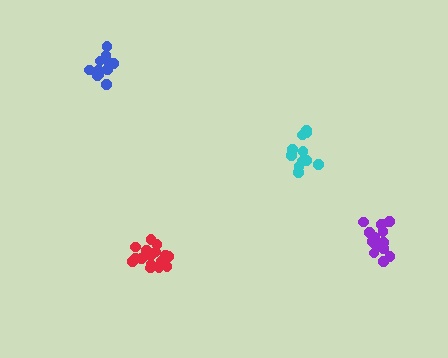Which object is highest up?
The blue cluster is topmost.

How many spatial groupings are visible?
There are 4 spatial groupings.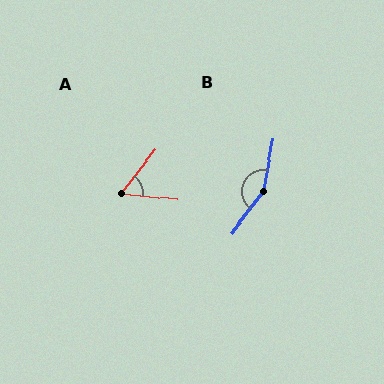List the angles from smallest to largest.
A (58°), B (155°).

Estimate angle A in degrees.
Approximately 58 degrees.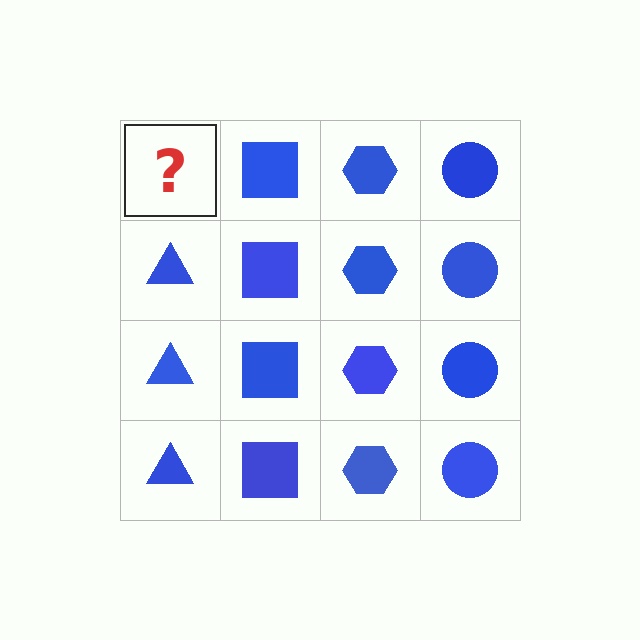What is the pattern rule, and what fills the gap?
The rule is that each column has a consistent shape. The gap should be filled with a blue triangle.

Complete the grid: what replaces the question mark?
The question mark should be replaced with a blue triangle.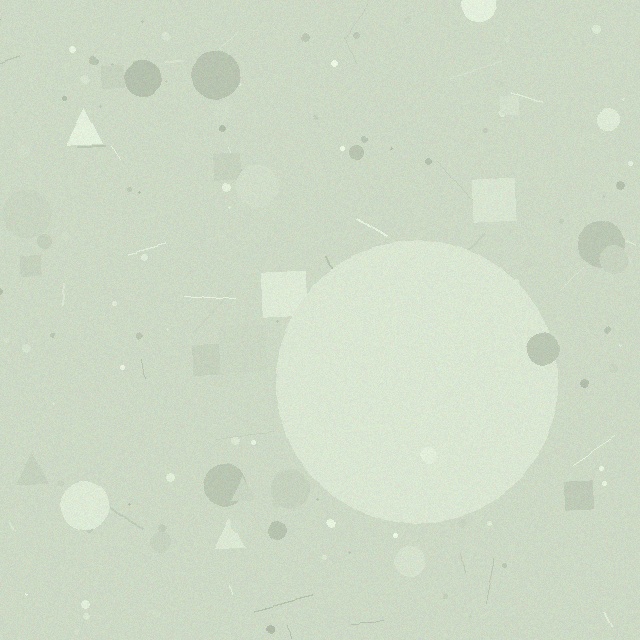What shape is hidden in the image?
A circle is hidden in the image.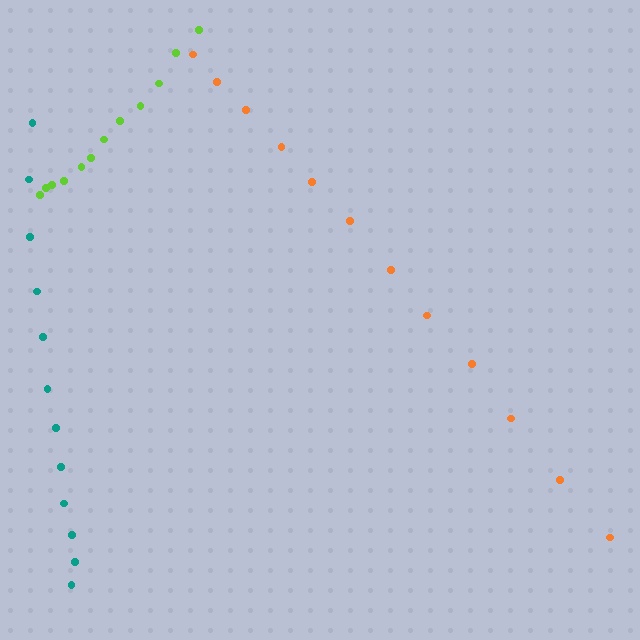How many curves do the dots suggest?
There are 3 distinct paths.